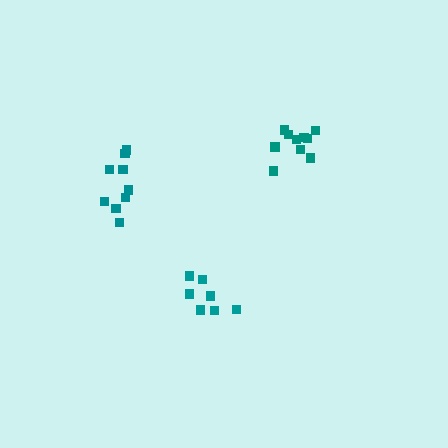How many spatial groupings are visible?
There are 3 spatial groupings.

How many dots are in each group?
Group 1: 7 dots, Group 2: 9 dots, Group 3: 10 dots (26 total).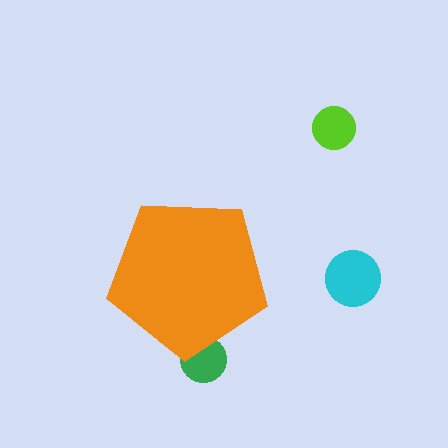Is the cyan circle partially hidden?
No, the cyan circle is fully visible.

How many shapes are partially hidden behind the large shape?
1 shape is partially hidden.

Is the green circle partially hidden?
Yes, the green circle is partially hidden behind the orange pentagon.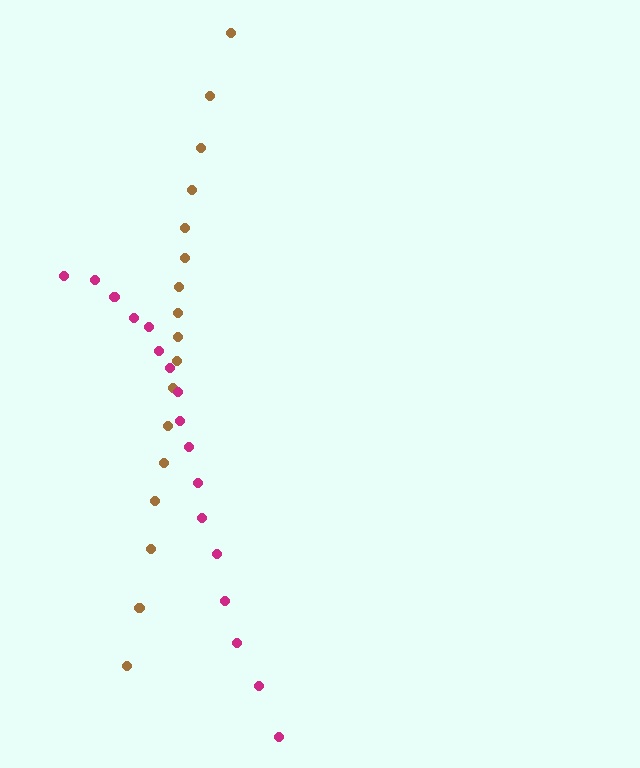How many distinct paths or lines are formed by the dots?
There are 2 distinct paths.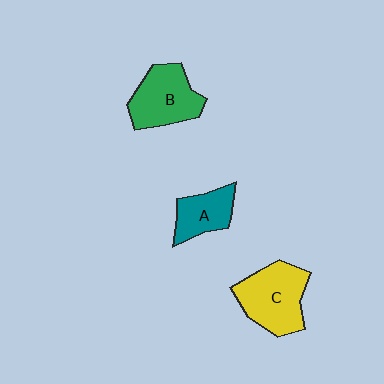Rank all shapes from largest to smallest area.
From largest to smallest: C (yellow), B (green), A (teal).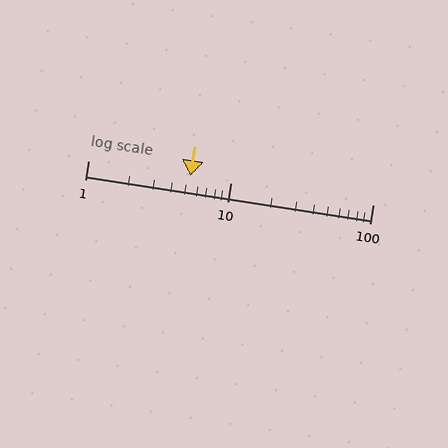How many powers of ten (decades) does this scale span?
The scale spans 2 decades, from 1 to 100.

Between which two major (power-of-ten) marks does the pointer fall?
The pointer is between 1 and 10.